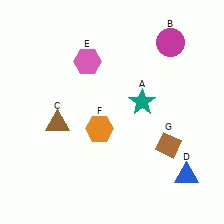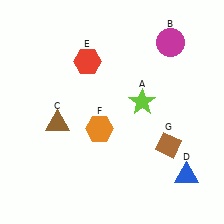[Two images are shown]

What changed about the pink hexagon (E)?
In Image 1, E is pink. In Image 2, it changed to red.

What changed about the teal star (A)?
In Image 1, A is teal. In Image 2, it changed to lime.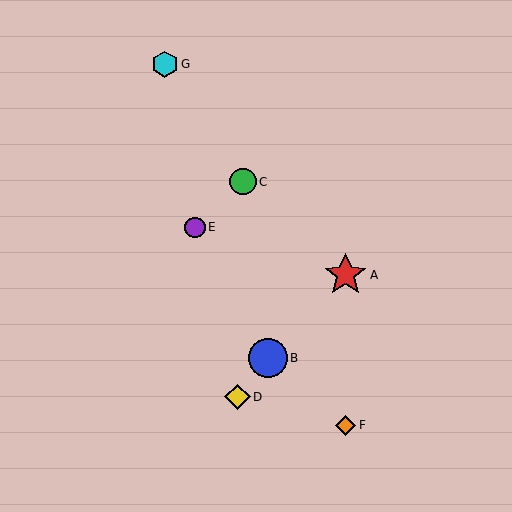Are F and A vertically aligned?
Yes, both are at x≈345.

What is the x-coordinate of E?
Object E is at x≈195.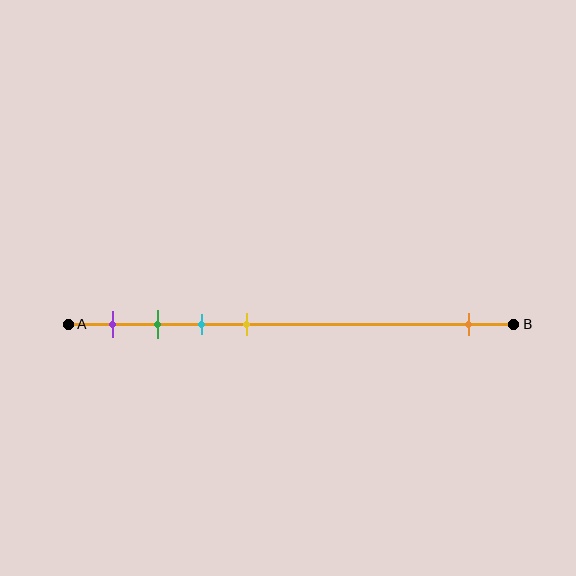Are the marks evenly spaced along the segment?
No, the marks are not evenly spaced.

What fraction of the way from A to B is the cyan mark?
The cyan mark is approximately 30% (0.3) of the way from A to B.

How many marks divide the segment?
There are 5 marks dividing the segment.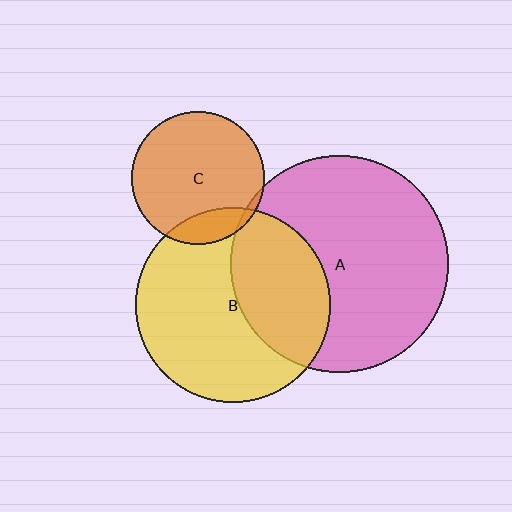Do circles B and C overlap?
Yes.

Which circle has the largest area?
Circle A (pink).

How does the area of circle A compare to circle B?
Approximately 1.2 times.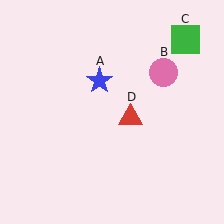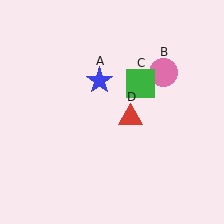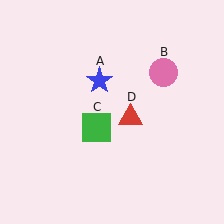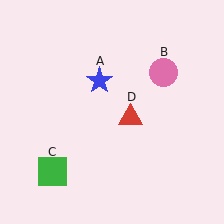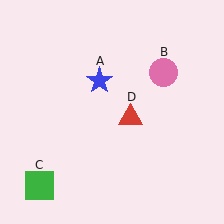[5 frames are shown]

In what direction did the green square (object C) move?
The green square (object C) moved down and to the left.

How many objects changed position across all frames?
1 object changed position: green square (object C).